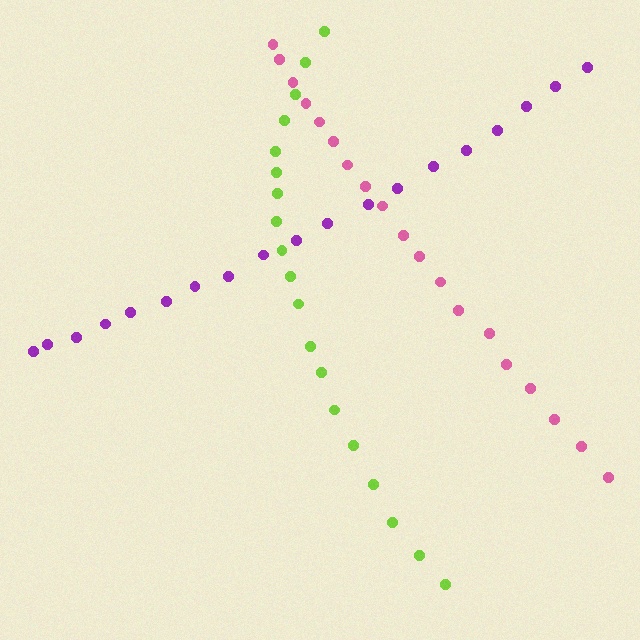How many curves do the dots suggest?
There are 3 distinct paths.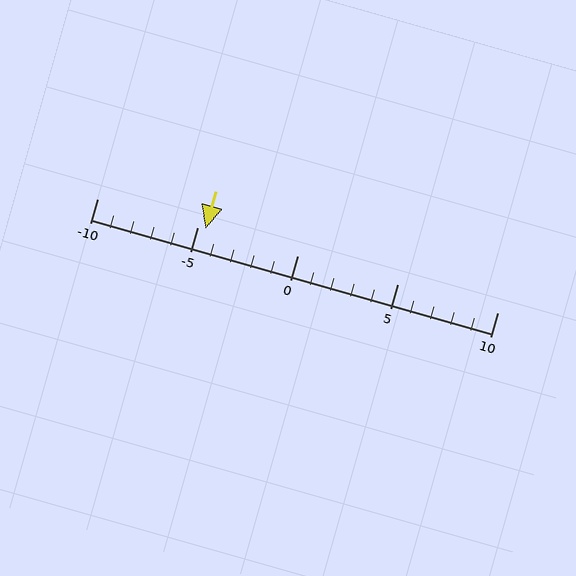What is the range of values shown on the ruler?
The ruler shows values from -10 to 10.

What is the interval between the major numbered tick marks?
The major tick marks are spaced 5 units apart.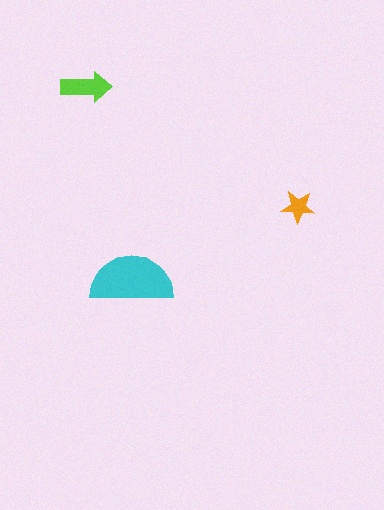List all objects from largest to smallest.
The cyan semicircle, the lime arrow, the orange star.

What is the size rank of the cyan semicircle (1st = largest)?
1st.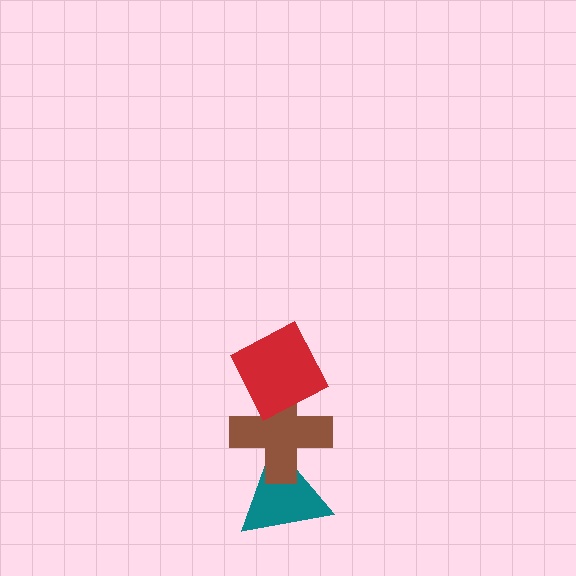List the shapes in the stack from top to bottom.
From top to bottom: the red diamond, the brown cross, the teal triangle.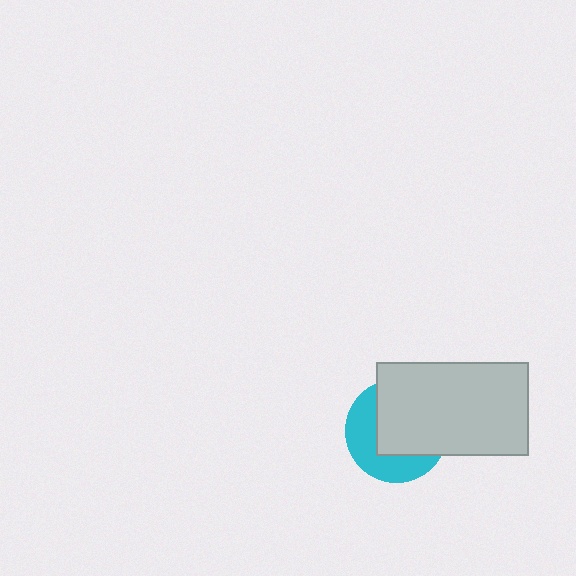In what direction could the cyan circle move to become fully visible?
The cyan circle could move toward the lower-left. That would shift it out from behind the light gray rectangle entirely.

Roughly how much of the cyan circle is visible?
A small part of it is visible (roughly 42%).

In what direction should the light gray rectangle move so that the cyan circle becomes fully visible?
The light gray rectangle should move toward the upper-right. That is the shortest direction to clear the overlap and leave the cyan circle fully visible.